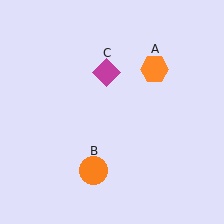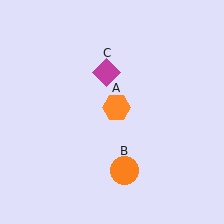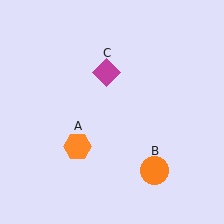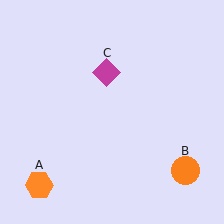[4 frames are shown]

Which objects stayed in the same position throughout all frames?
Magenta diamond (object C) remained stationary.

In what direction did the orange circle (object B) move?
The orange circle (object B) moved right.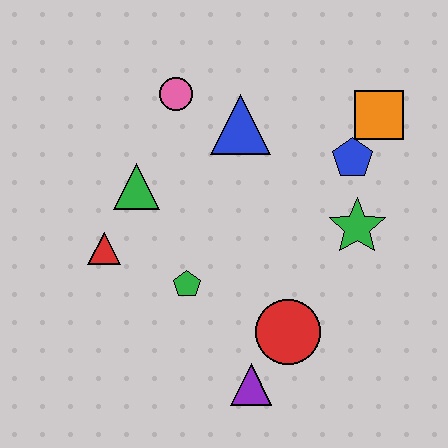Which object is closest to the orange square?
The blue pentagon is closest to the orange square.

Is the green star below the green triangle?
Yes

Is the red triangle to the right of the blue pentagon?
No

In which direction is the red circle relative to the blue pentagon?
The red circle is below the blue pentagon.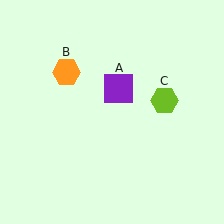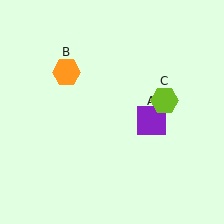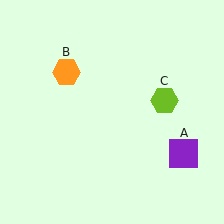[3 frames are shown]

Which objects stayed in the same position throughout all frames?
Orange hexagon (object B) and lime hexagon (object C) remained stationary.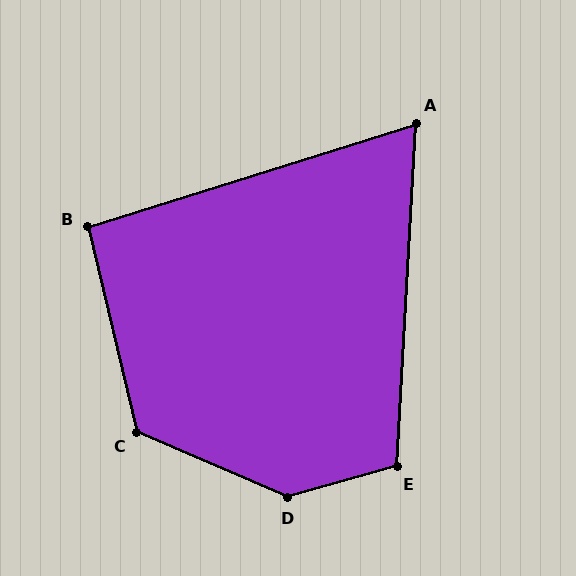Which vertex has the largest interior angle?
D, at approximately 141 degrees.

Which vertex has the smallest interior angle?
A, at approximately 69 degrees.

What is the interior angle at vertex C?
Approximately 126 degrees (obtuse).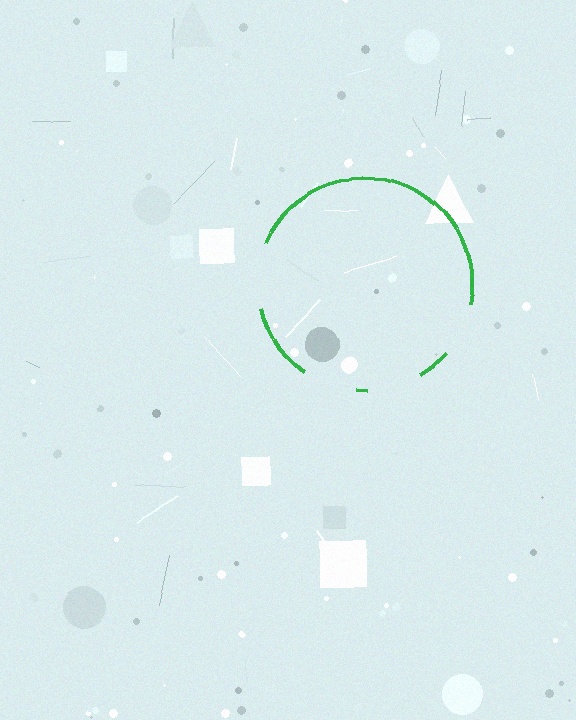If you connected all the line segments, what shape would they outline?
They would outline a circle.